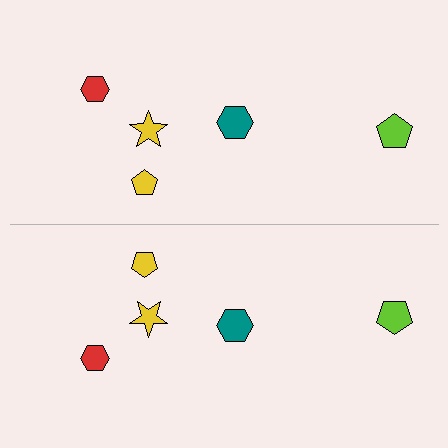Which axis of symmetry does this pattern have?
The pattern has a horizontal axis of symmetry running through the center of the image.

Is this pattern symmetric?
Yes, this pattern has bilateral (reflection) symmetry.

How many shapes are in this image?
There are 10 shapes in this image.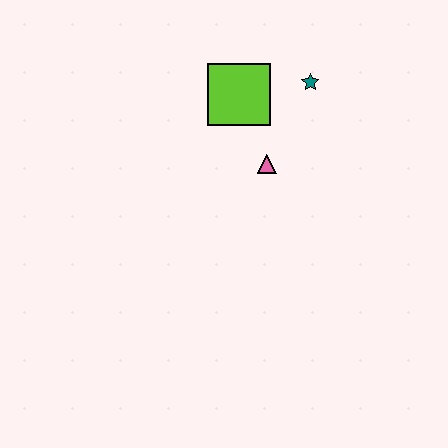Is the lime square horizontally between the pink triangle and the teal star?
No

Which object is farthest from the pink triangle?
The teal star is farthest from the pink triangle.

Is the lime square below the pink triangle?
No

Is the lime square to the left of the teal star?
Yes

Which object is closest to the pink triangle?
The lime square is closest to the pink triangle.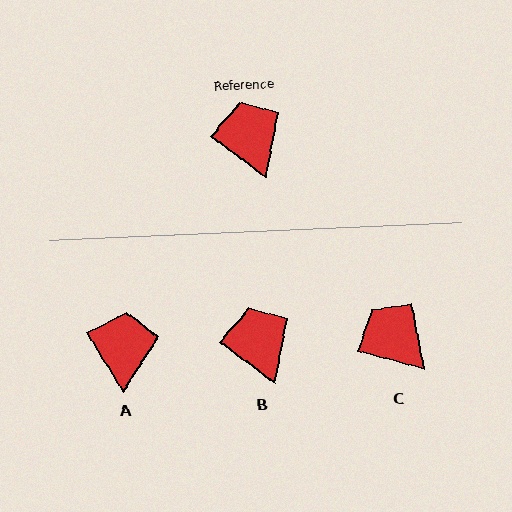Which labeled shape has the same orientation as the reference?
B.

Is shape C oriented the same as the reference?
No, it is off by about 21 degrees.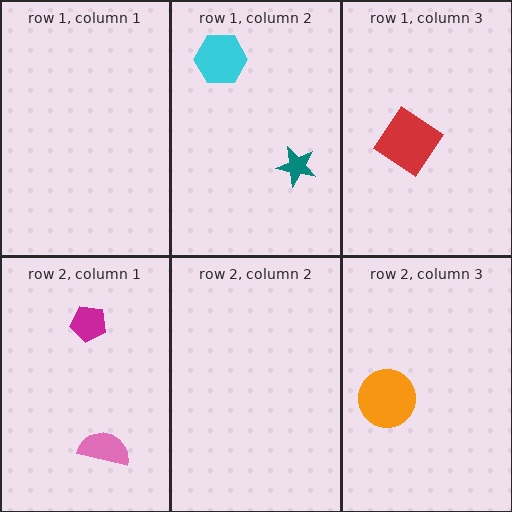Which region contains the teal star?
The row 1, column 2 region.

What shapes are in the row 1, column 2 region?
The cyan hexagon, the teal star.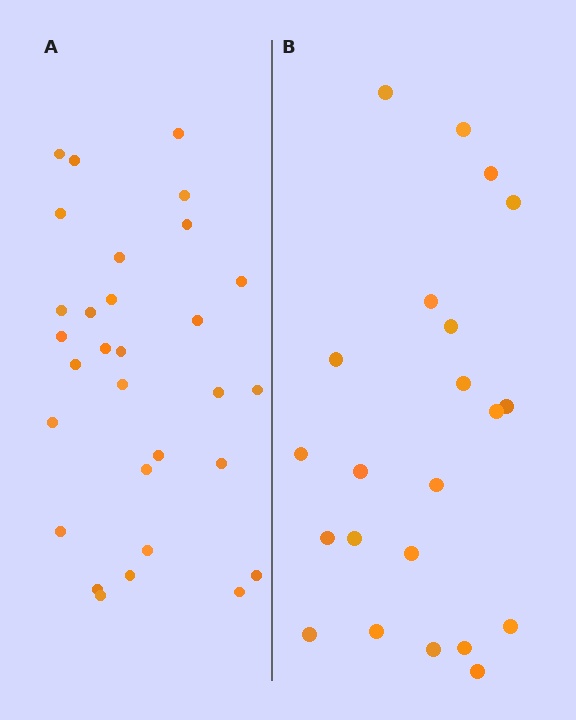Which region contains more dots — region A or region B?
Region A (the left region) has more dots.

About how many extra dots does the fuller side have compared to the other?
Region A has roughly 8 or so more dots than region B.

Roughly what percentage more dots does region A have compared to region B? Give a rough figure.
About 35% more.